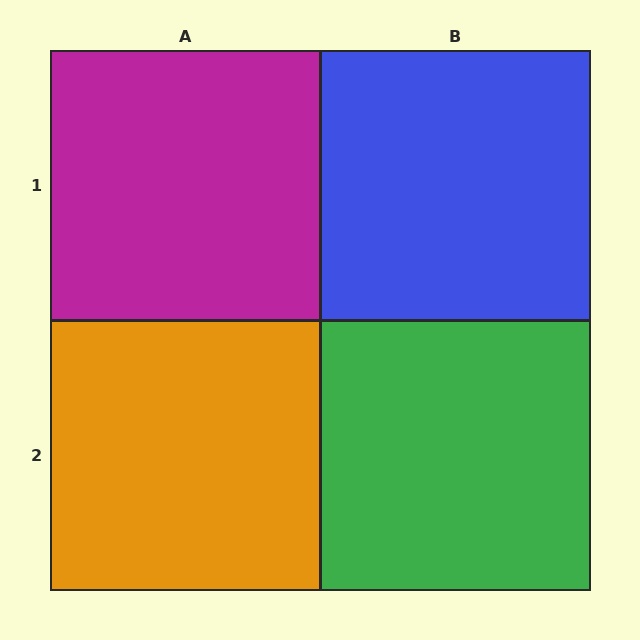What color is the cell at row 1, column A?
Magenta.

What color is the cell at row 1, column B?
Blue.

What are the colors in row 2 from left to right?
Orange, green.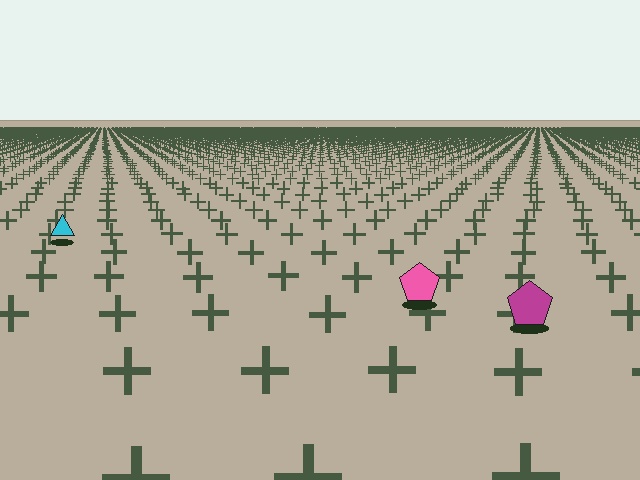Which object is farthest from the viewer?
The cyan triangle is farthest from the viewer. It appears smaller and the ground texture around it is denser.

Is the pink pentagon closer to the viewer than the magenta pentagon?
No. The magenta pentagon is closer — you can tell from the texture gradient: the ground texture is coarser near it.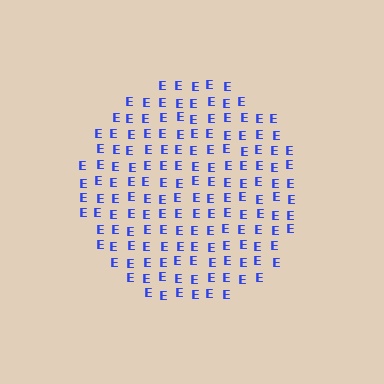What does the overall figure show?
The overall figure shows a circle.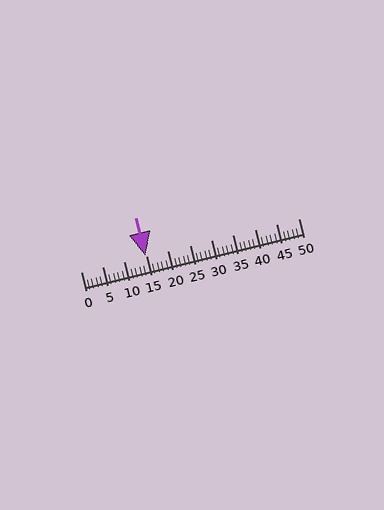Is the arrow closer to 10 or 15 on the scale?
The arrow is closer to 15.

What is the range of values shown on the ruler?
The ruler shows values from 0 to 50.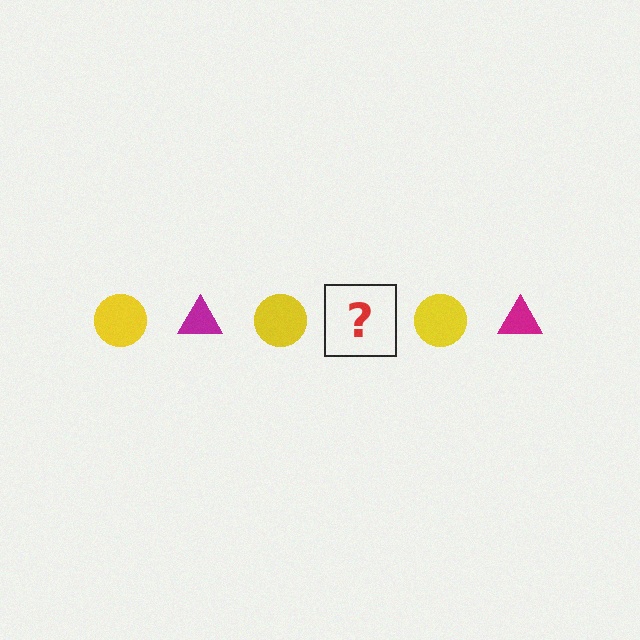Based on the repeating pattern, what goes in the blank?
The blank should be a magenta triangle.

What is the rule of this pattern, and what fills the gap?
The rule is that the pattern alternates between yellow circle and magenta triangle. The gap should be filled with a magenta triangle.